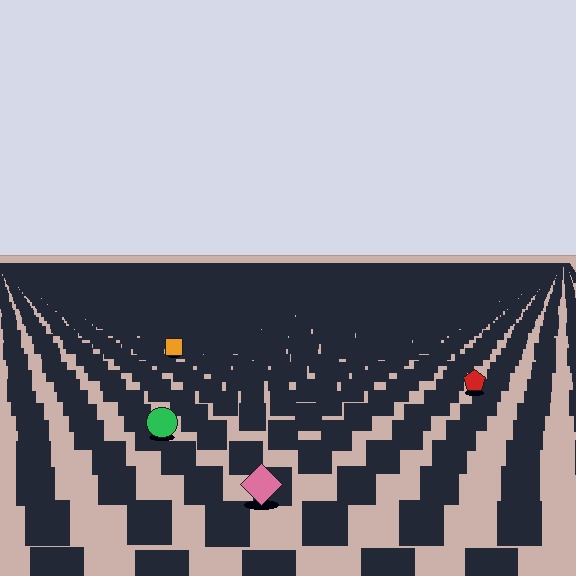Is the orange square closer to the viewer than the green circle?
No. The green circle is closer — you can tell from the texture gradient: the ground texture is coarser near it.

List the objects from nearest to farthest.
From nearest to farthest: the pink diamond, the green circle, the red pentagon, the orange square.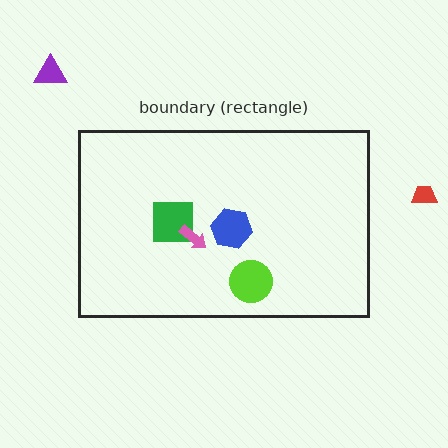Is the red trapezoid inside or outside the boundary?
Outside.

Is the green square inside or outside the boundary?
Inside.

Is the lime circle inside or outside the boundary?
Inside.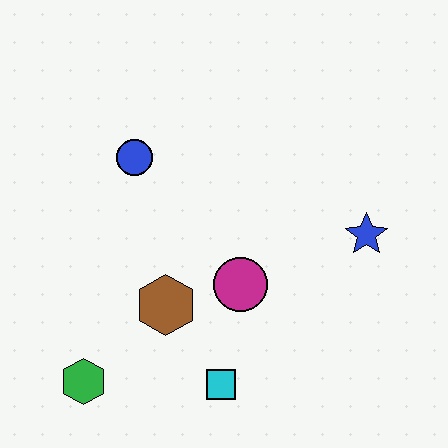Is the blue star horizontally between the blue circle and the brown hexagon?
No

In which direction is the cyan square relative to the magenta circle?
The cyan square is below the magenta circle.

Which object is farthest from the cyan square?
The blue circle is farthest from the cyan square.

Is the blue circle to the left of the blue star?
Yes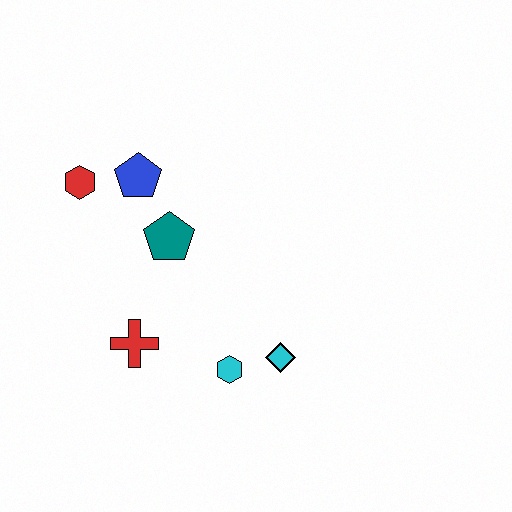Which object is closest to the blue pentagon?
The red hexagon is closest to the blue pentagon.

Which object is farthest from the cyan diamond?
The red hexagon is farthest from the cyan diamond.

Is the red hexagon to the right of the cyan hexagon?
No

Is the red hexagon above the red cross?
Yes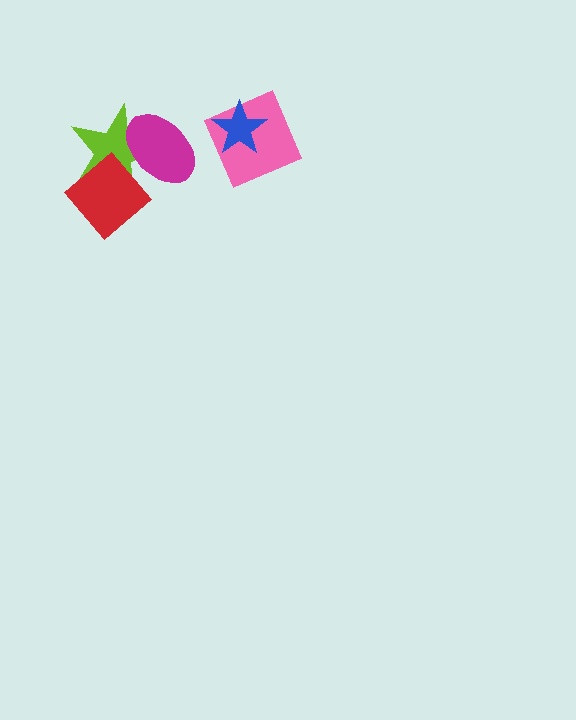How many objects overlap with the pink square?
1 object overlaps with the pink square.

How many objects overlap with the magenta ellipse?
2 objects overlap with the magenta ellipse.